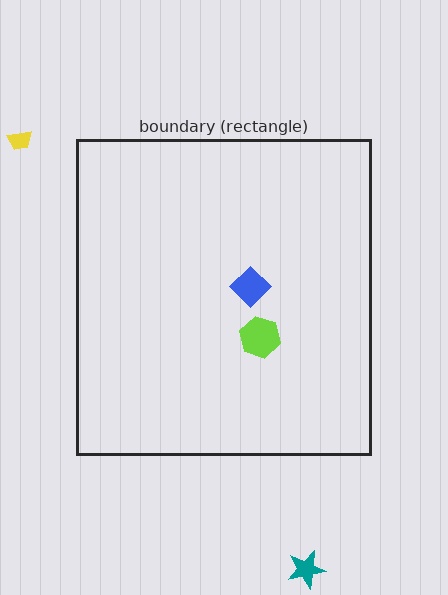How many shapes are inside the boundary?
2 inside, 2 outside.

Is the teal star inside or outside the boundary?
Outside.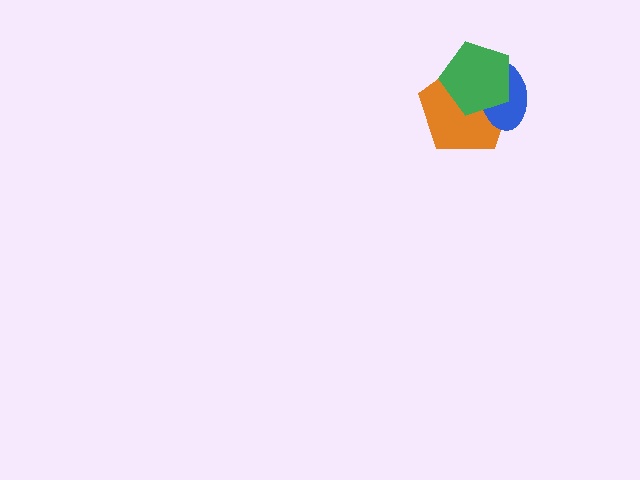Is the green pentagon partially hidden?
No, no other shape covers it.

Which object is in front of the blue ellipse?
The green pentagon is in front of the blue ellipse.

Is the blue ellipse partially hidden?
Yes, it is partially covered by another shape.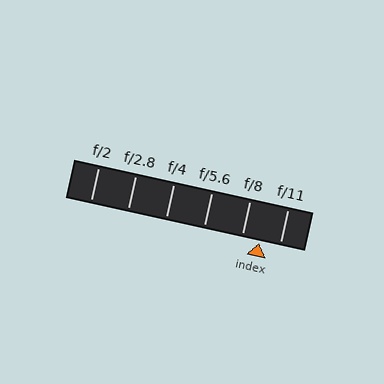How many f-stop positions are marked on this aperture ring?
There are 6 f-stop positions marked.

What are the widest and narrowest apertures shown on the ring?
The widest aperture shown is f/2 and the narrowest is f/11.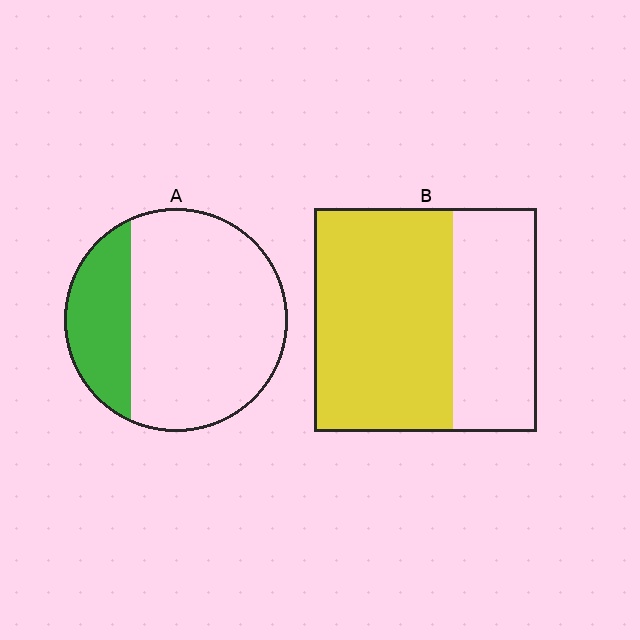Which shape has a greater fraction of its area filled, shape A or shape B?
Shape B.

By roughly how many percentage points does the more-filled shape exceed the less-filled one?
By roughly 35 percentage points (B over A).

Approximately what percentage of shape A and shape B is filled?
A is approximately 25% and B is approximately 60%.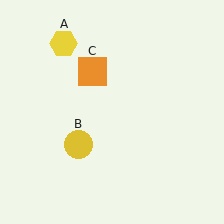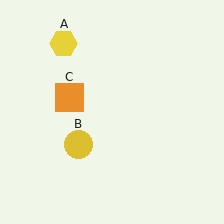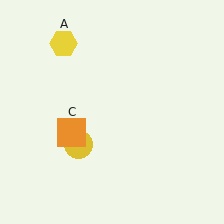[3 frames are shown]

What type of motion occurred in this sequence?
The orange square (object C) rotated counterclockwise around the center of the scene.